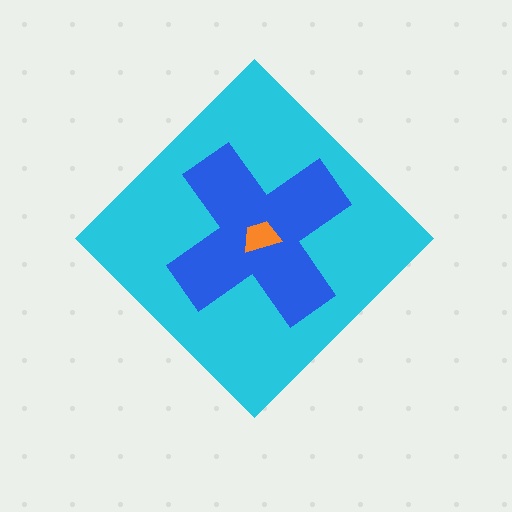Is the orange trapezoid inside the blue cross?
Yes.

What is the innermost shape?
The orange trapezoid.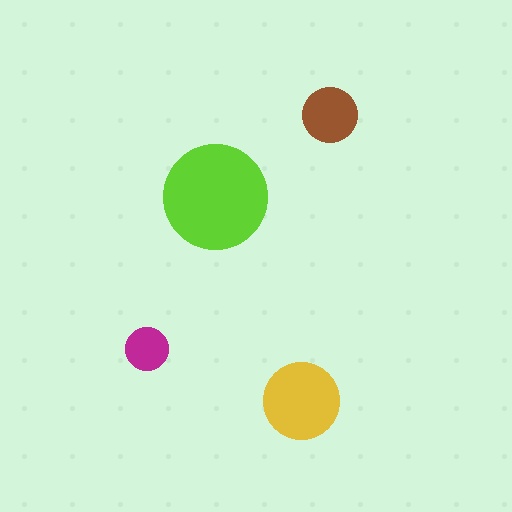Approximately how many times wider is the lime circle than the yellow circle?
About 1.5 times wider.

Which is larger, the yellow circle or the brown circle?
The yellow one.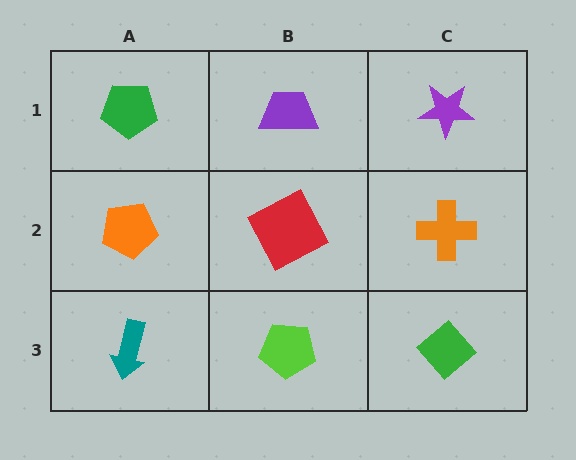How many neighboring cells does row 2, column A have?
3.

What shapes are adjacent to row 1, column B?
A red square (row 2, column B), a green pentagon (row 1, column A), a purple star (row 1, column C).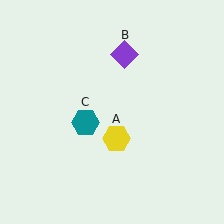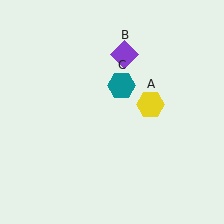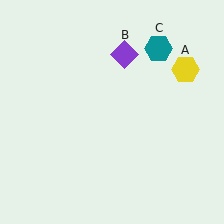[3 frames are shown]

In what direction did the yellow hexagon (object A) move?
The yellow hexagon (object A) moved up and to the right.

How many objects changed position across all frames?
2 objects changed position: yellow hexagon (object A), teal hexagon (object C).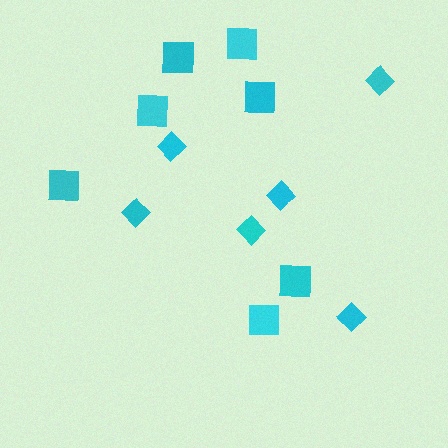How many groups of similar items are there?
There are 2 groups: one group of diamonds (6) and one group of squares (7).